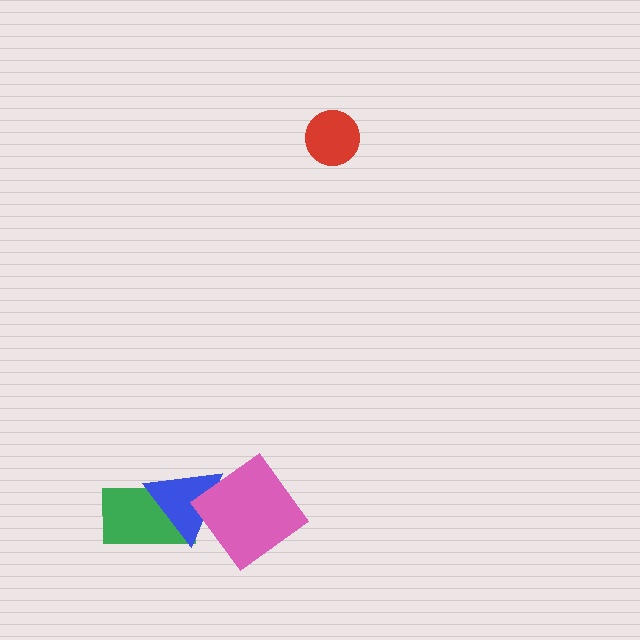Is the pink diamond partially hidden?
No, no other shape covers it.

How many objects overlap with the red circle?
0 objects overlap with the red circle.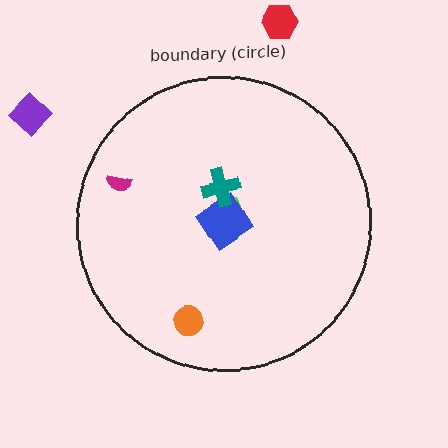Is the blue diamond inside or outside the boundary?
Inside.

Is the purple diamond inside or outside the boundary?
Outside.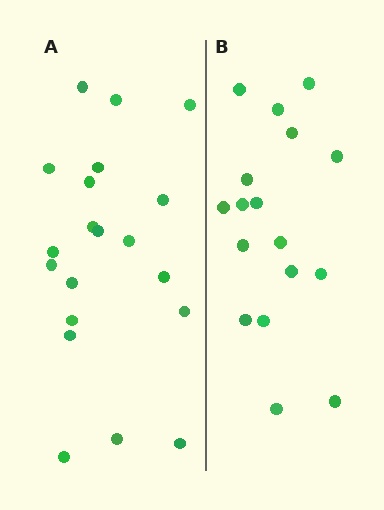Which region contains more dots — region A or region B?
Region A (the left region) has more dots.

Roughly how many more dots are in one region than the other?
Region A has just a few more — roughly 2 or 3 more dots than region B.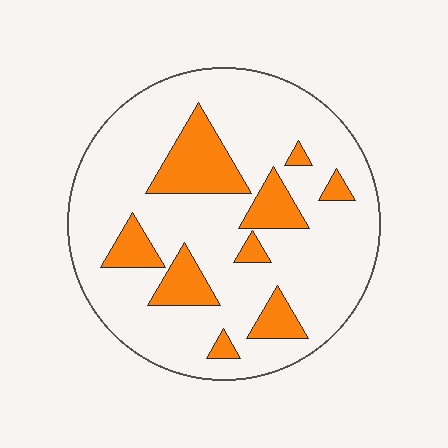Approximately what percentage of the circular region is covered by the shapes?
Approximately 20%.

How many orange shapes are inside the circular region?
9.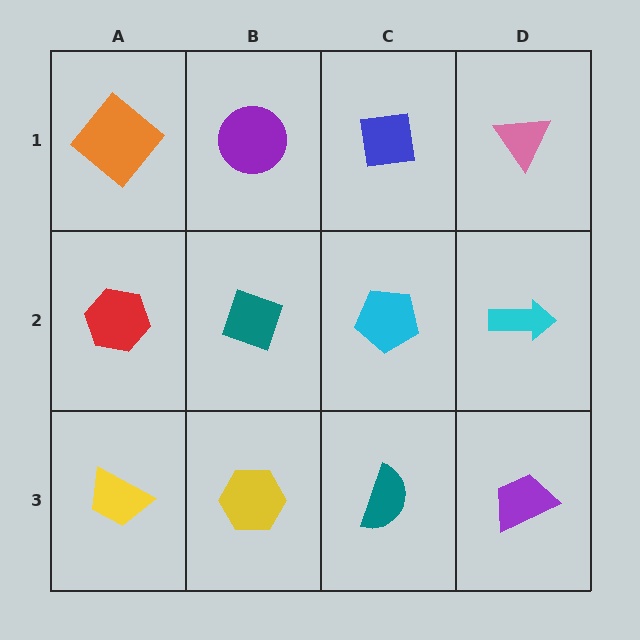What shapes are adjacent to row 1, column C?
A cyan pentagon (row 2, column C), a purple circle (row 1, column B), a pink triangle (row 1, column D).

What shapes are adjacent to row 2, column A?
An orange diamond (row 1, column A), a yellow trapezoid (row 3, column A), a teal diamond (row 2, column B).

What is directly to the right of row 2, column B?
A cyan pentagon.